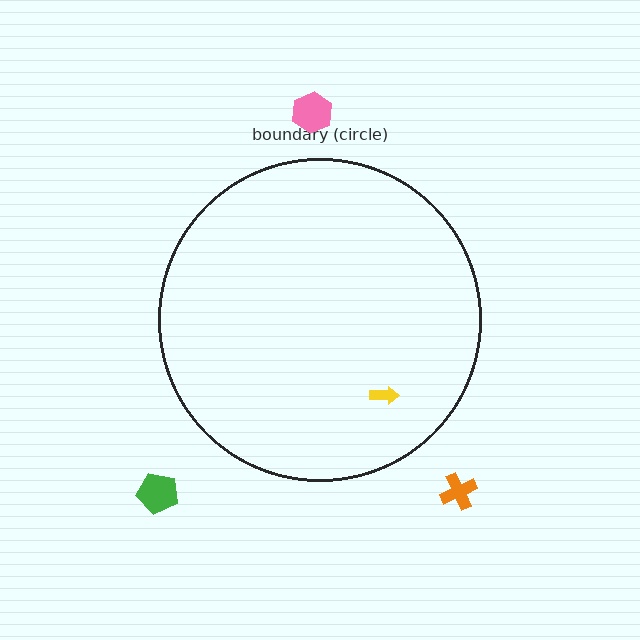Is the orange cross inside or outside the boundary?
Outside.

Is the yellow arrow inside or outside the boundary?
Inside.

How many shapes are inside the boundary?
1 inside, 3 outside.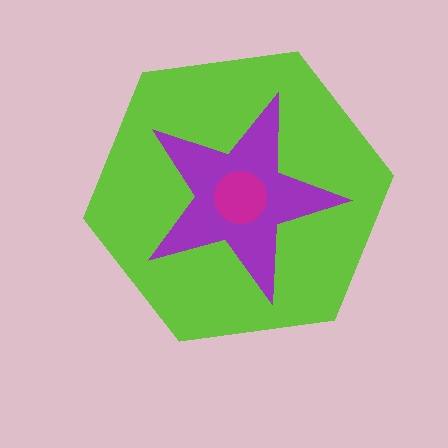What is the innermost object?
The magenta circle.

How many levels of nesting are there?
3.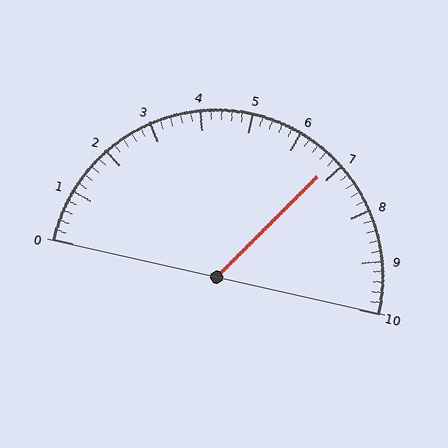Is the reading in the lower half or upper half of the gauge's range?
The reading is in the upper half of the range (0 to 10).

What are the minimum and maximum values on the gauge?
The gauge ranges from 0 to 10.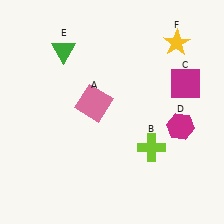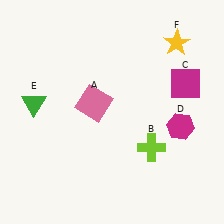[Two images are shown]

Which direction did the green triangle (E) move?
The green triangle (E) moved down.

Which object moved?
The green triangle (E) moved down.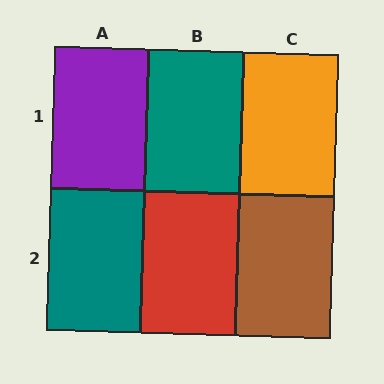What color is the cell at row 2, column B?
Red.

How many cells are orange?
1 cell is orange.